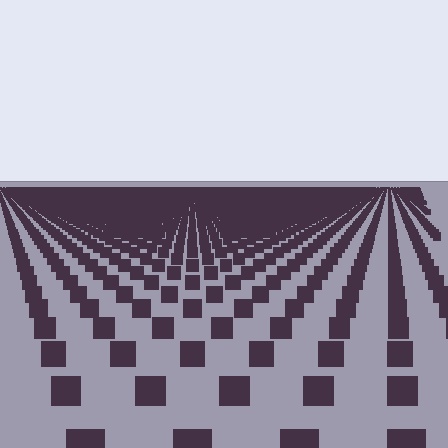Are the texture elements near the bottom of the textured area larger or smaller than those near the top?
Larger. Near the bottom, elements are closer to the viewer and appear at a bigger on-screen size.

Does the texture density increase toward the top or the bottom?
Density increases toward the top.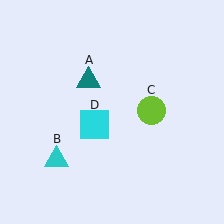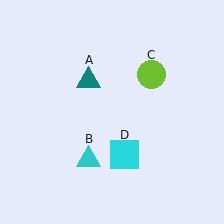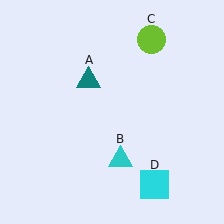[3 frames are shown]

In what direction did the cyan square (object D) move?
The cyan square (object D) moved down and to the right.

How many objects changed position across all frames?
3 objects changed position: cyan triangle (object B), lime circle (object C), cyan square (object D).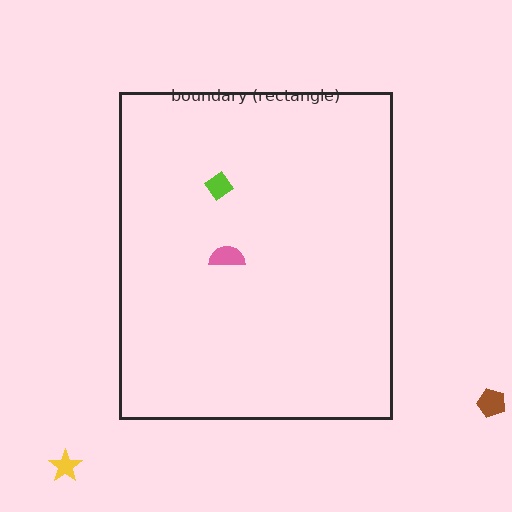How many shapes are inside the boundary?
2 inside, 2 outside.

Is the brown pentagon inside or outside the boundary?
Outside.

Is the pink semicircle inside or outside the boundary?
Inside.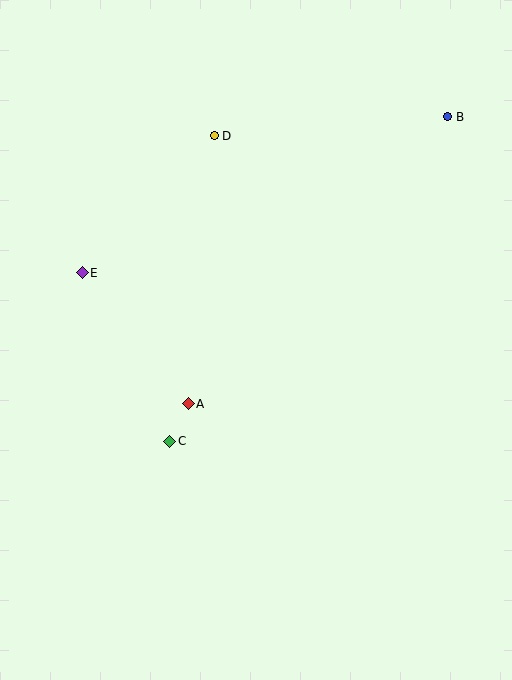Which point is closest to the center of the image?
Point A at (188, 404) is closest to the center.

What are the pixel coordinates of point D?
Point D is at (214, 136).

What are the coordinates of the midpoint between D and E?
The midpoint between D and E is at (148, 204).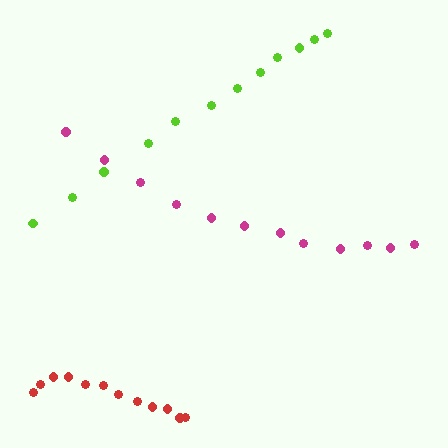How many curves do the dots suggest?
There are 3 distinct paths.